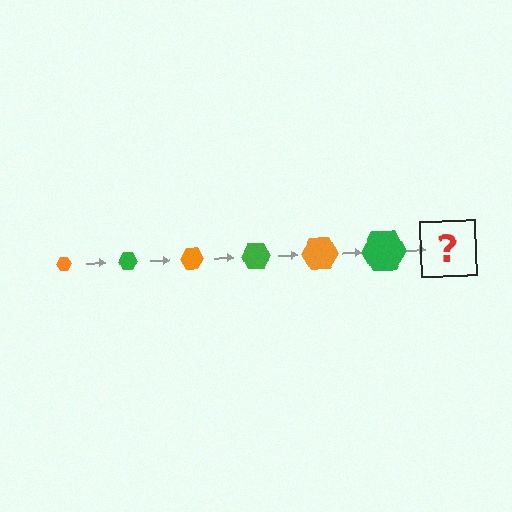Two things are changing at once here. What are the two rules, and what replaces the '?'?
The two rules are that the hexagon grows larger each step and the color cycles through orange and green. The '?' should be an orange hexagon, larger than the previous one.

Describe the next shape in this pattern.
It should be an orange hexagon, larger than the previous one.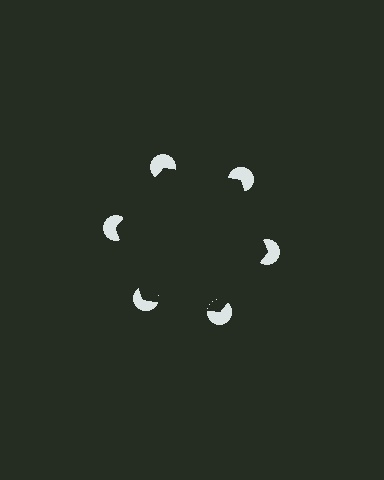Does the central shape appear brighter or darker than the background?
It typically appears slightly darker than the background, even though no actual brightness change is drawn.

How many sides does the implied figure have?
6 sides.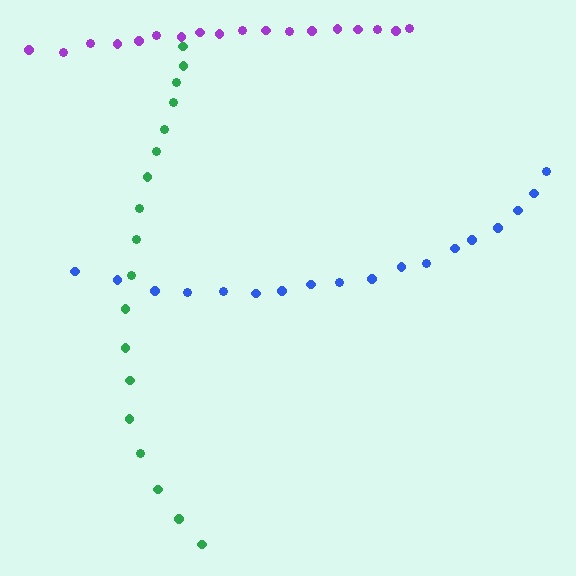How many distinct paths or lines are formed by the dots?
There are 3 distinct paths.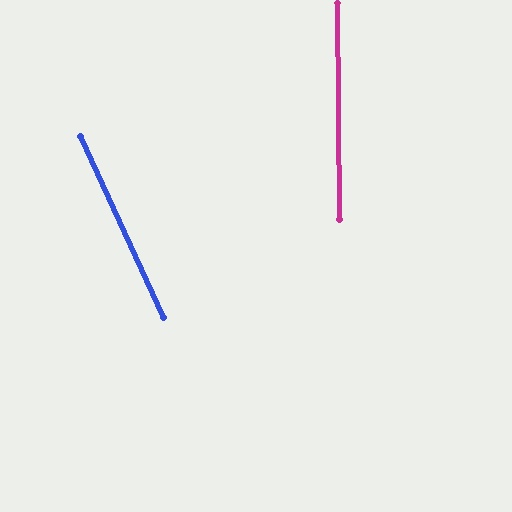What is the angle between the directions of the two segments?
Approximately 24 degrees.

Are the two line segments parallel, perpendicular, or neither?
Neither parallel nor perpendicular — they differ by about 24°.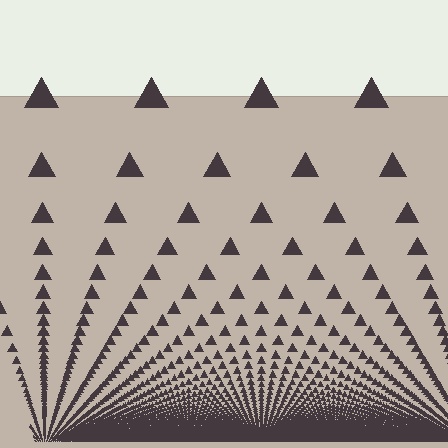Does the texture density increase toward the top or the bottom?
Density increases toward the bottom.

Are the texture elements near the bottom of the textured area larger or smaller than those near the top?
Smaller. The gradient is inverted — elements near the bottom are smaller and denser.